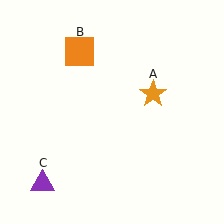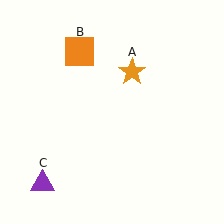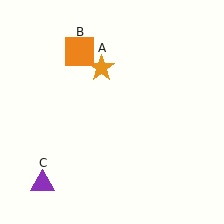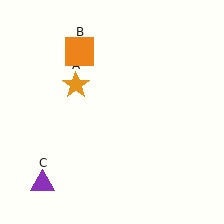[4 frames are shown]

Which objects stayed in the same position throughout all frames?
Orange square (object B) and purple triangle (object C) remained stationary.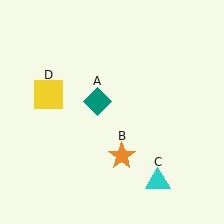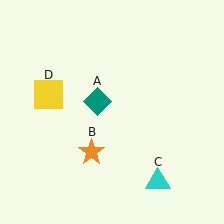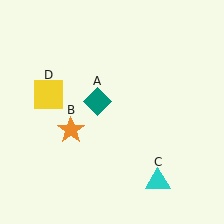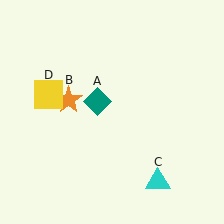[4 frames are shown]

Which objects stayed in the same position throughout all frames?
Teal diamond (object A) and cyan triangle (object C) and yellow square (object D) remained stationary.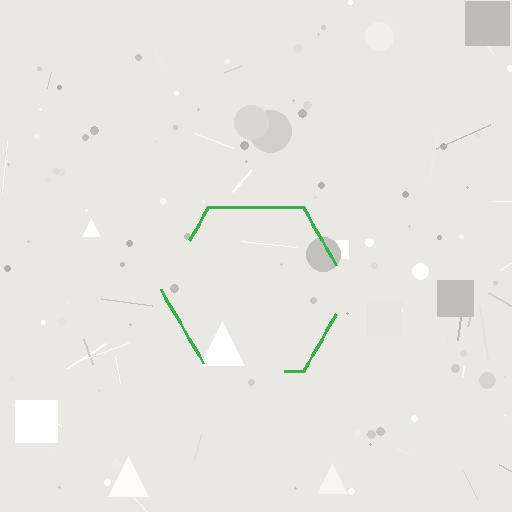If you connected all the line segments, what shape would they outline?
They would outline a hexagon.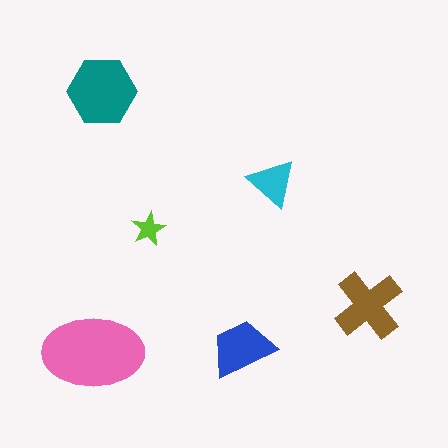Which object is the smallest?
The lime star.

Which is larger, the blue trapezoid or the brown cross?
The brown cross.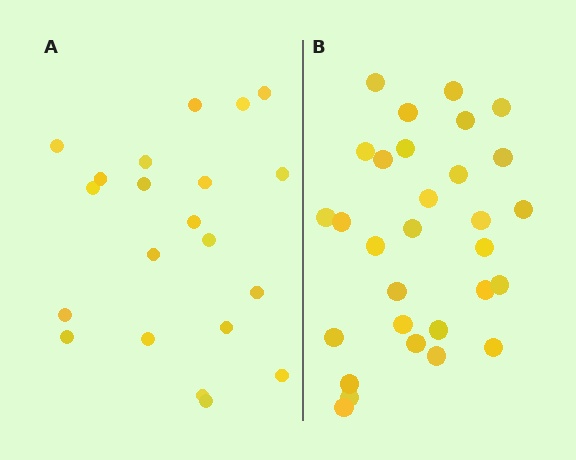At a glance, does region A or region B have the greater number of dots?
Region B (the right region) has more dots.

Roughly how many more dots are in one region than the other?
Region B has roughly 8 or so more dots than region A.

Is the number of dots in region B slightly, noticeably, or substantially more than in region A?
Region B has noticeably more, but not dramatically so. The ratio is roughly 1.4 to 1.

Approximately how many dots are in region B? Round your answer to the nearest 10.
About 30 dots.